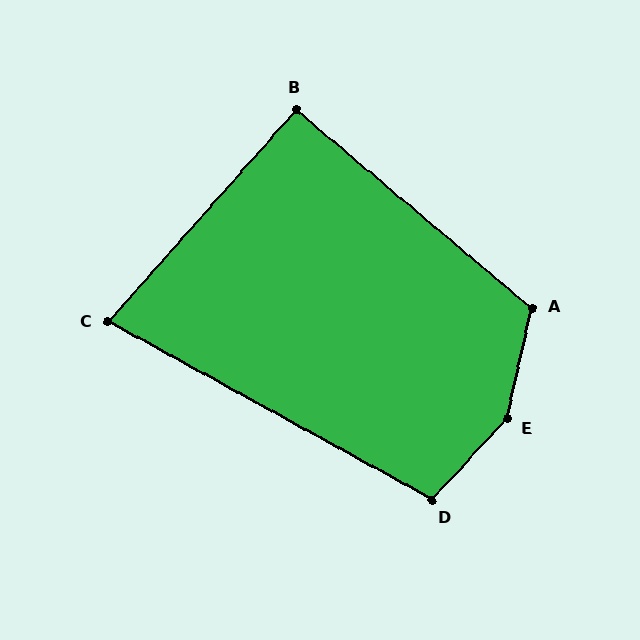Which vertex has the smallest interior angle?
C, at approximately 77 degrees.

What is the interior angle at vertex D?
Approximately 104 degrees (obtuse).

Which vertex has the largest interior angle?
E, at approximately 149 degrees.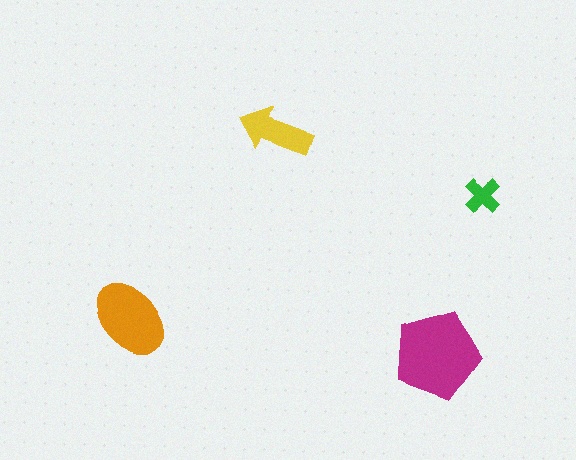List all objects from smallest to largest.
The green cross, the yellow arrow, the orange ellipse, the magenta pentagon.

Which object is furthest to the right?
The green cross is rightmost.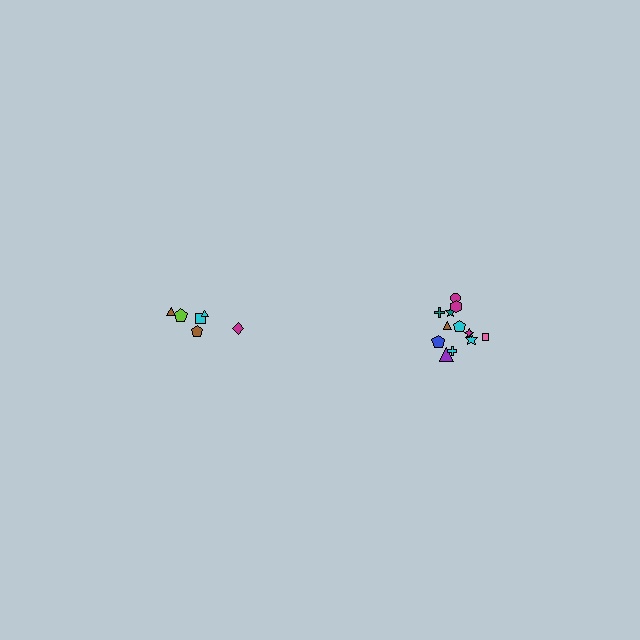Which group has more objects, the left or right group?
The right group.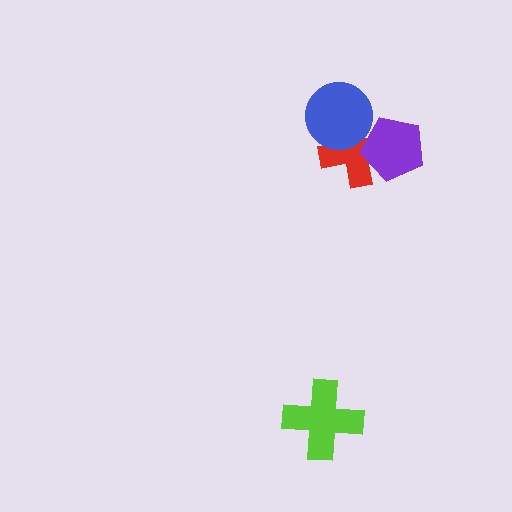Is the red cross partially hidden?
Yes, it is partially covered by another shape.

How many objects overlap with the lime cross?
0 objects overlap with the lime cross.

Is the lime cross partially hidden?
No, no other shape covers it.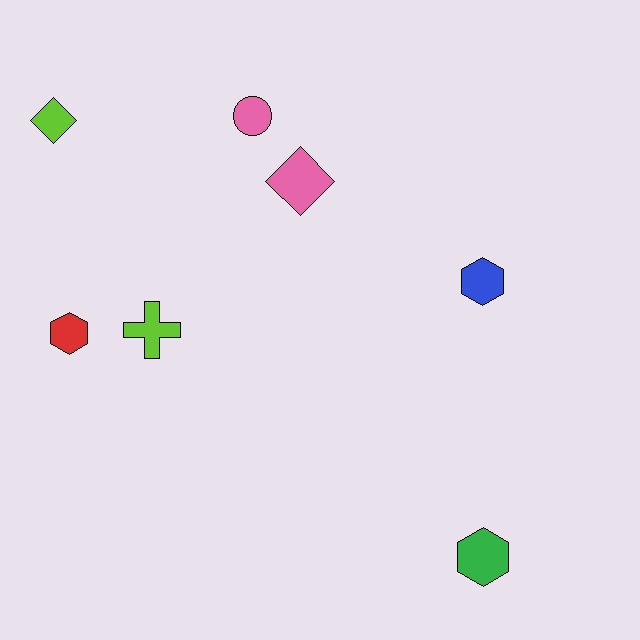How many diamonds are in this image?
There are 2 diamonds.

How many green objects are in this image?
There is 1 green object.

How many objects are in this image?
There are 7 objects.